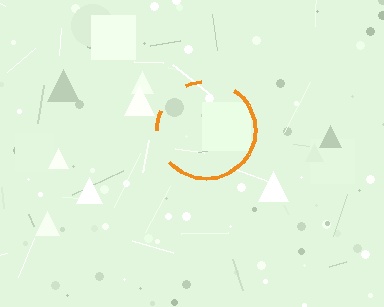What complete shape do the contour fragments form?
The contour fragments form a circle.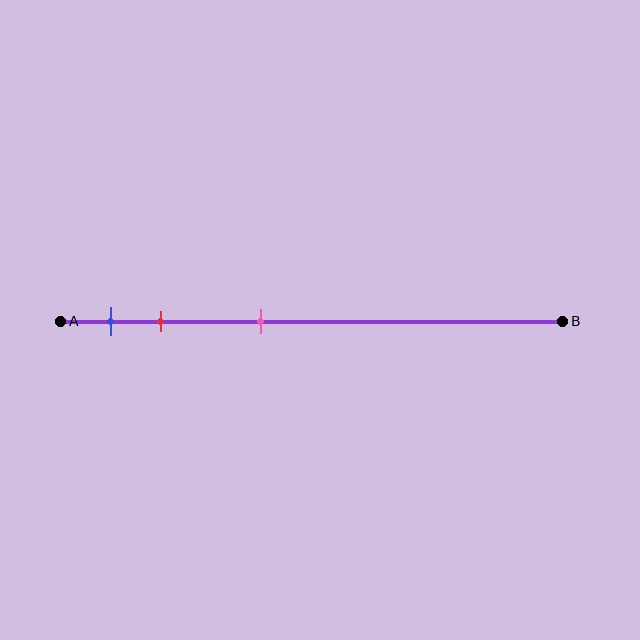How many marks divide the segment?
There are 3 marks dividing the segment.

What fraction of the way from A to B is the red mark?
The red mark is approximately 20% (0.2) of the way from A to B.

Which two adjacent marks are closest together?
The blue and red marks are the closest adjacent pair.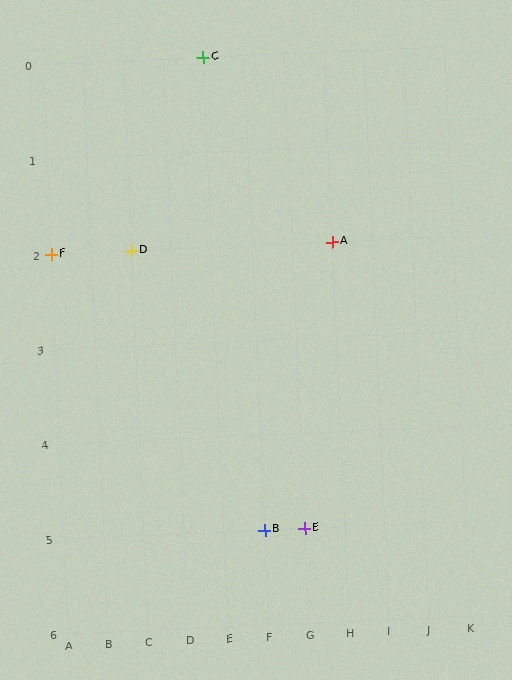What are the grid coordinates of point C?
Point C is at grid coordinates (E, 0).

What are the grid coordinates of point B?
Point B is at grid coordinates (F, 5).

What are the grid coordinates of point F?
Point F is at grid coordinates (A, 2).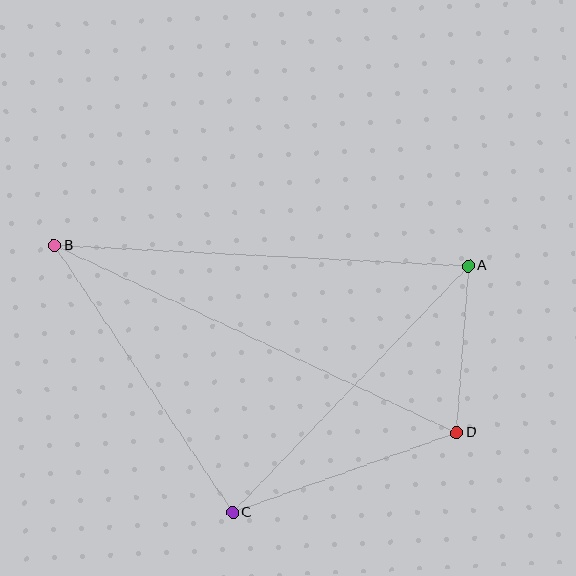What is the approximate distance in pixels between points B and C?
The distance between B and C is approximately 321 pixels.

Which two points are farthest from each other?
Points B and D are farthest from each other.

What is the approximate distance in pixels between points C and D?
The distance between C and D is approximately 238 pixels.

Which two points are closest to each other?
Points A and D are closest to each other.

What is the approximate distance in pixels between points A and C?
The distance between A and C is approximately 342 pixels.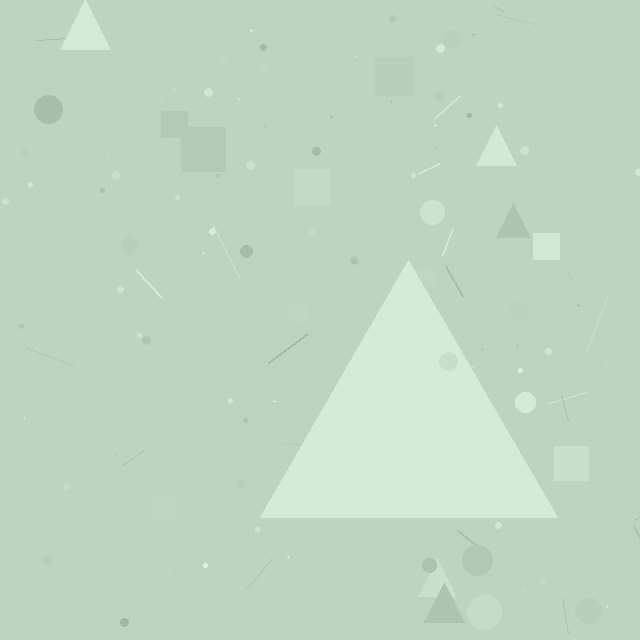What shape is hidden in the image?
A triangle is hidden in the image.